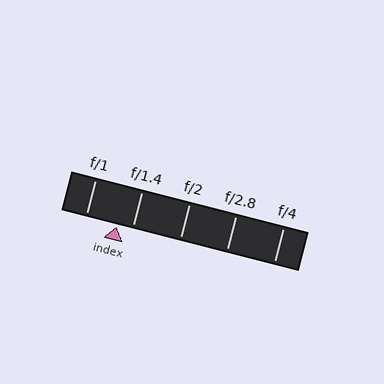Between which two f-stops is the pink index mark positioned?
The index mark is between f/1 and f/1.4.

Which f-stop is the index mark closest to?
The index mark is closest to f/1.4.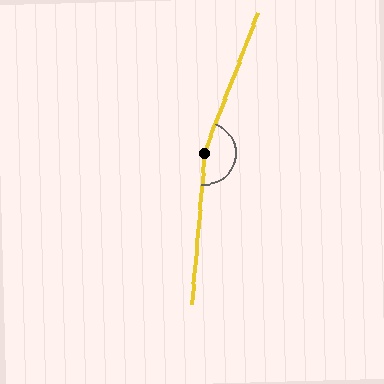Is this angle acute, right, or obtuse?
It is obtuse.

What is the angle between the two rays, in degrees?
Approximately 164 degrees.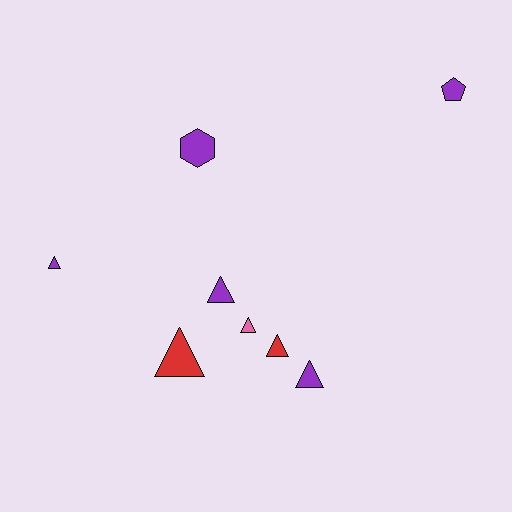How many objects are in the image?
There are 8 objects.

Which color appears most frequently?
Purple, with 5 objects.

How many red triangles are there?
There are 2 red triangles.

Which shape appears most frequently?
Triangle, with 6 objects.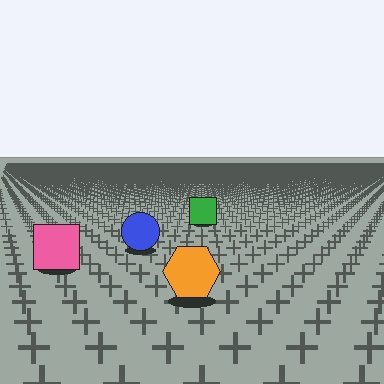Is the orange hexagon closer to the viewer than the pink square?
Yes. The orange hexagon is closer — you can tell from the texture gradient: the ground texture is coarser near it.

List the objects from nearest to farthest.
From nearest to farthest: the orange hexagon, the pink square, the blue circle, the green square.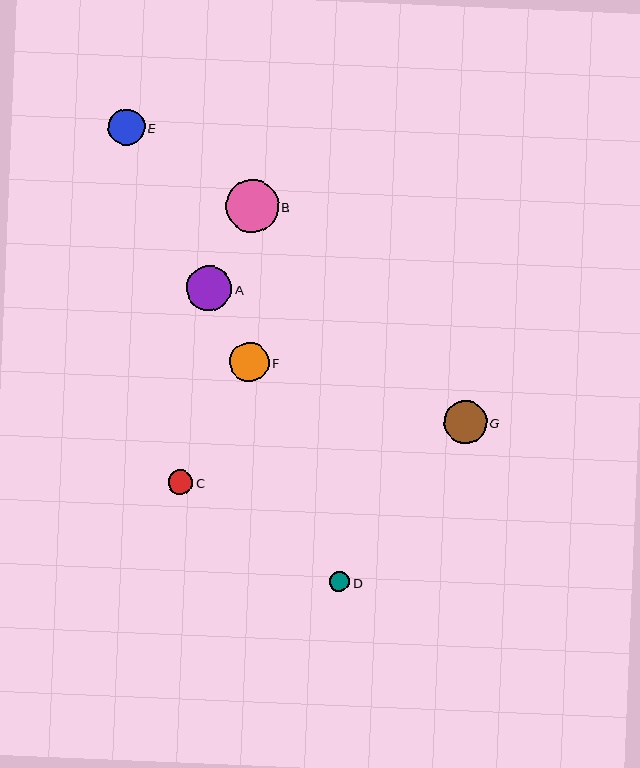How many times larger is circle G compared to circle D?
Circle G is approximately 2.2 times the size of circle D.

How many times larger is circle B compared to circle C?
Circle B is approximately 2.1 times the size of circle C.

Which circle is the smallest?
Circle D is the smallest with a size of approximately 20 pixels.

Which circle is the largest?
Circle B is the largest with a size of approximately 53 pixels.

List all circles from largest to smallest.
From largest to smallest: B, A, G, F, E, C, D.